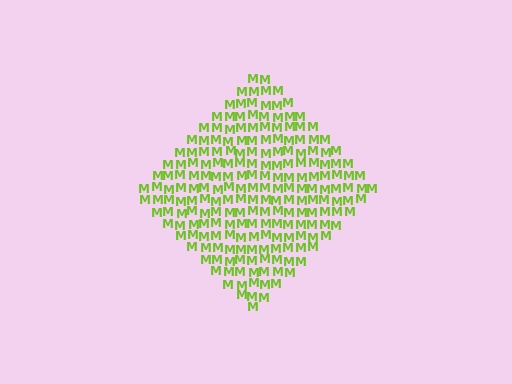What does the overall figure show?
The overall figure shows a diamond.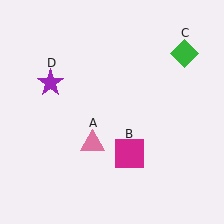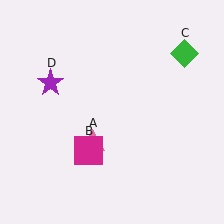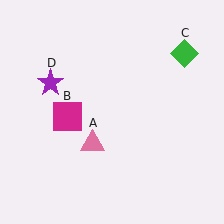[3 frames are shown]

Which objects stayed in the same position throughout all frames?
Pink triangle (object A) and green diamond (object C) and purple star (object D) remained stationary.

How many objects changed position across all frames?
1 object changed position: magenta square (object B).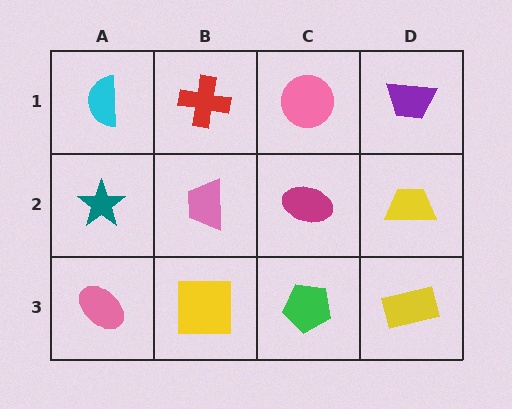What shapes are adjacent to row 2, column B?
A red cross (row 1, column B), a yellow square (row 3, column B), a teal star (row 2, column A), a magenta ellipse (row 2, column C).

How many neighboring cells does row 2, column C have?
4.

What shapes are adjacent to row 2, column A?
A cyan semicircle (row 1, column A), a pink ellipse (row 3, column A), a pink trapezoid (row 2, column B).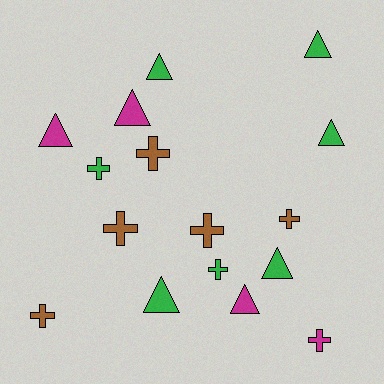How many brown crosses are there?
There are 5 brown crosses.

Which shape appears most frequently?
Cross, with 8 objects.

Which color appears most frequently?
Green, with 7 objects.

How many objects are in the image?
There are 16 objects.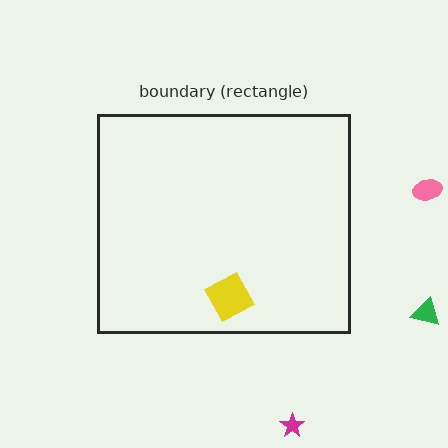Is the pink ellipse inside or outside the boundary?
Outside.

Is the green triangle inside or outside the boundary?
Outside.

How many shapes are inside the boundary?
1 inside, 3 outside.